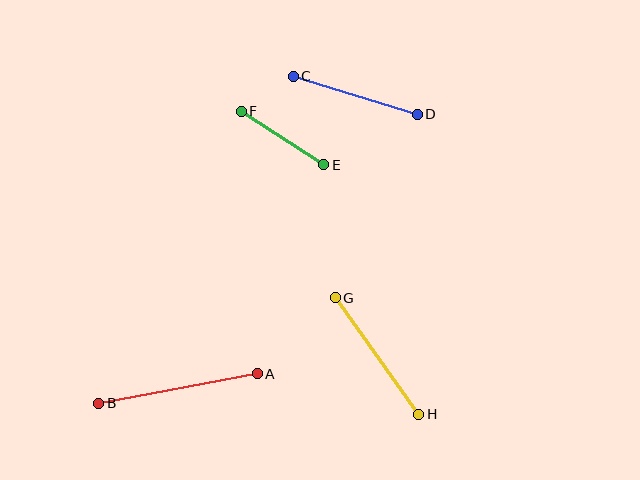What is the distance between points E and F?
The distance is approximately 98 pixels.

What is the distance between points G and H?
The distance is approximately 143 pixels.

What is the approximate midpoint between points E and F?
The midpoint is at approximately (282, 138) pixels.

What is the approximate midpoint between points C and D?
The midpoint is at approximately (355, 95) pixels.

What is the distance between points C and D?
The distance is approximately 129 pixels.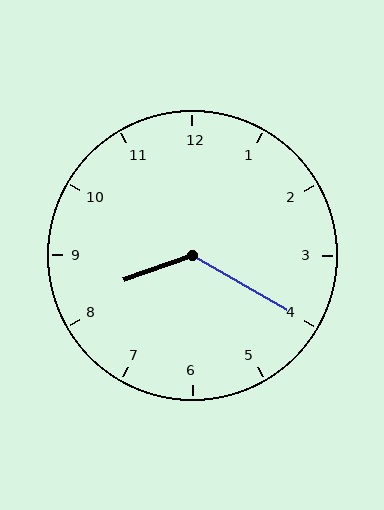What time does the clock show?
8:20.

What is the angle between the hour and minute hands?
Approximately 130 degrees.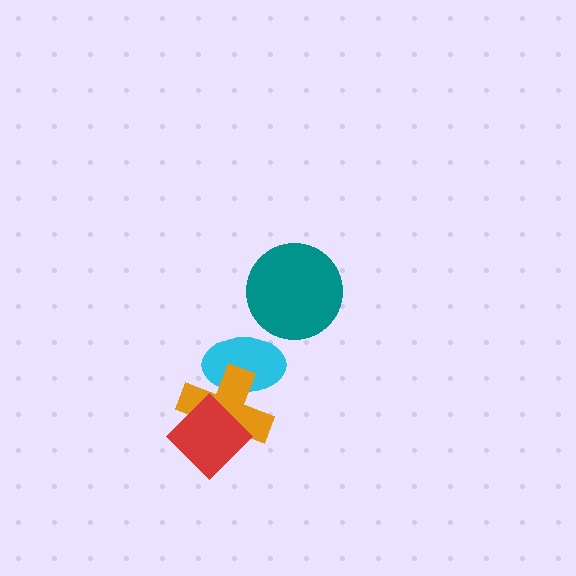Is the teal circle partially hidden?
No, no other shape covers it.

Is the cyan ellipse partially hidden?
Yes, it is partially covered by another shape.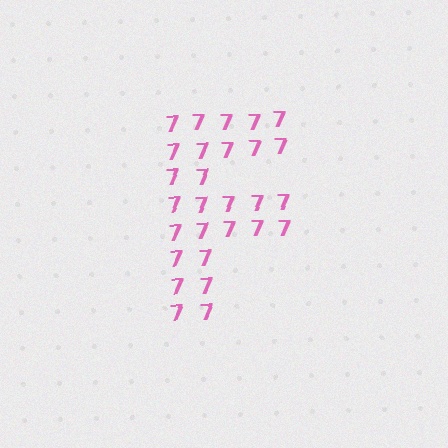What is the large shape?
The large shape is the letter F.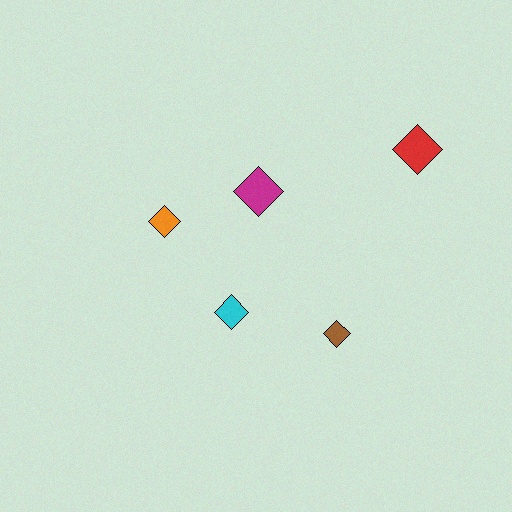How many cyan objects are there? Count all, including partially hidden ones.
There is 1 cyan object.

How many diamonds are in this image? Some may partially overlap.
There are 5 diamonds.